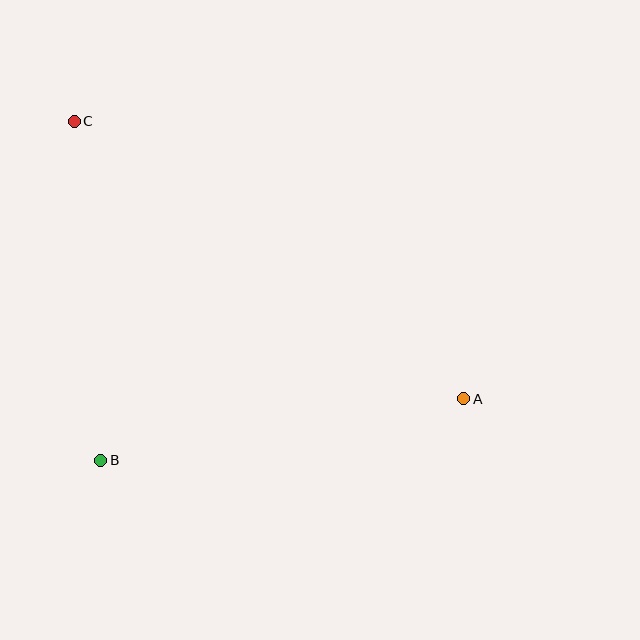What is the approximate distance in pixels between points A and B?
The distance between A and B is approximately 368 pixels.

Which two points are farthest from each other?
Points A and C are farthest from each other.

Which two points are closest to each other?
Points B and C are closest to each other.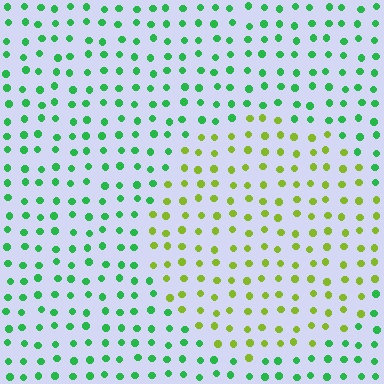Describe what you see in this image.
The image is filled with small green elements in a uniform arrangement. A circle-shaped region is visible where the elements are tinted to a slightly different hue, forming a subtle color boundary.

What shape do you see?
I see a circle.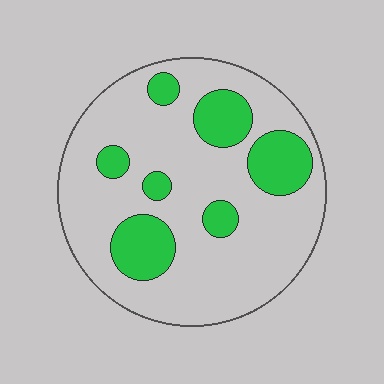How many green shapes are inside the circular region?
7.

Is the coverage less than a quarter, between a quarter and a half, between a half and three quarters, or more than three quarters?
Less than a quarter.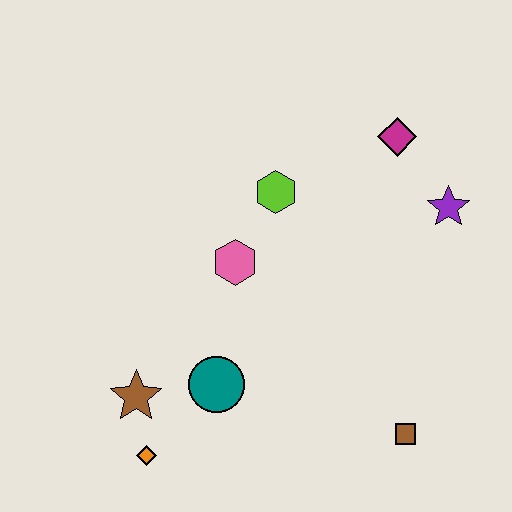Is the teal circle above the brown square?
Yes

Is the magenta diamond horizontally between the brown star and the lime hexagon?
No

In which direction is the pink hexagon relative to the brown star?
The pink hexagon is above the brown star.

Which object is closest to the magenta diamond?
The purple star is closest to the magenta diamond.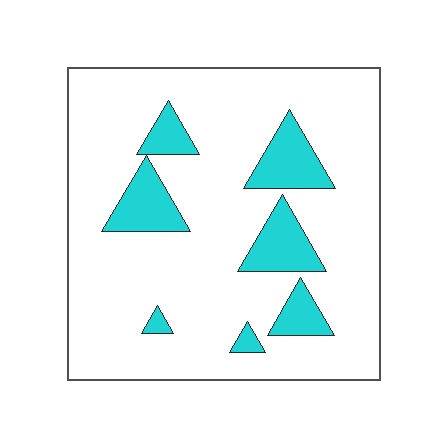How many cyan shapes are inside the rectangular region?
7.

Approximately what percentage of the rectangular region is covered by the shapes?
Approximately 15%.